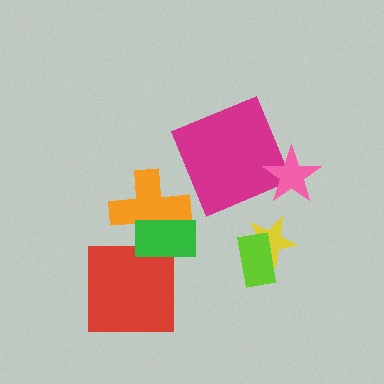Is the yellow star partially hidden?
Yes, it is partially covered by another shape.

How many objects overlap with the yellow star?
1 object overlaps with the yellow star.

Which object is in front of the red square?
The green rectangle is in front of the red square.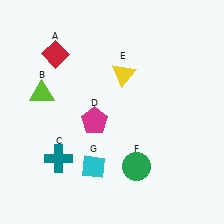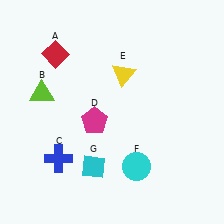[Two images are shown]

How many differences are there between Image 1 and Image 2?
There are 2 differences between the two images.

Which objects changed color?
C changed from teal to blue. F changed from green to cyan.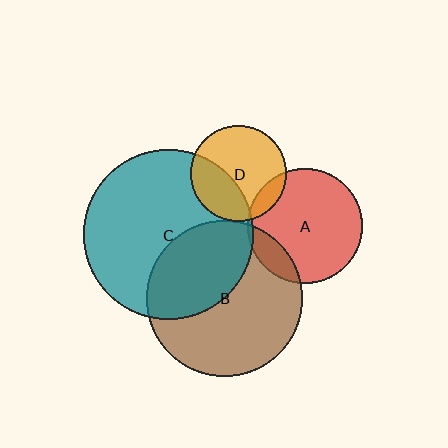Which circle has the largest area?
Circle C (teal).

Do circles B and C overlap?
Yes.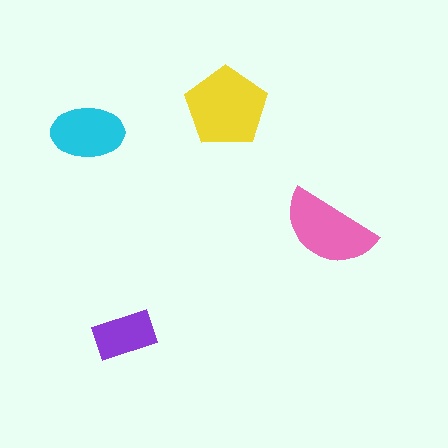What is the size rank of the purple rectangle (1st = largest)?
4th.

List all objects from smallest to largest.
The purple rectangle, the cyan ellipse, the pink semicircle, the yellow pentagon.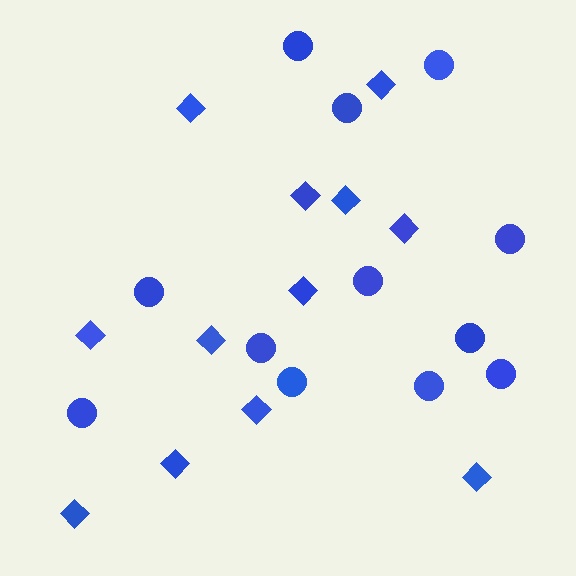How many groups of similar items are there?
There are 2 groups: one group of diamonds (12) and one group of circles (12).